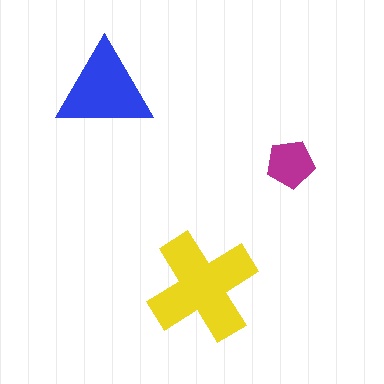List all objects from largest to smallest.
The yellow cross, the blue triangle, the magenta pentagon.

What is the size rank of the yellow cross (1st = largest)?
1st.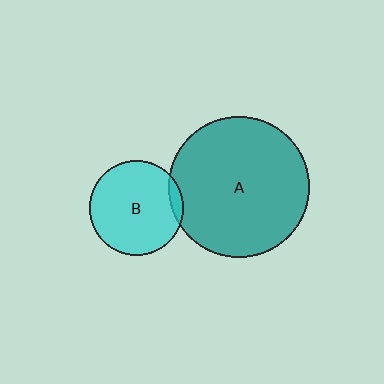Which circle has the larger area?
Circle A (teal).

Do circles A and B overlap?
Yes.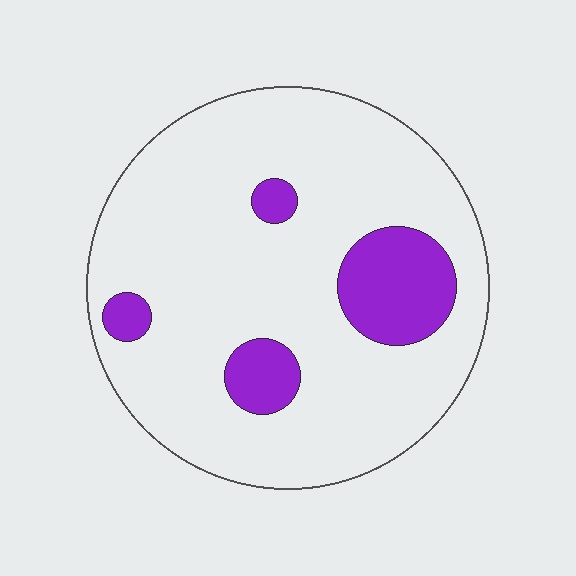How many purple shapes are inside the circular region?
4.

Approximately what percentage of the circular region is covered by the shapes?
Approximately 15%.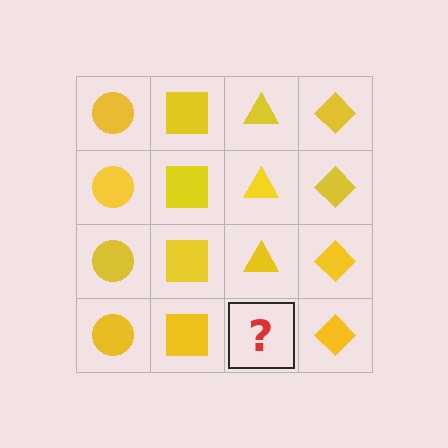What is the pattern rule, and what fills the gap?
The rule is that each column has a consistent shape. The gap should be filled with a yellow triangle.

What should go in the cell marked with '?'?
The missing cell should contain a yellow triangle.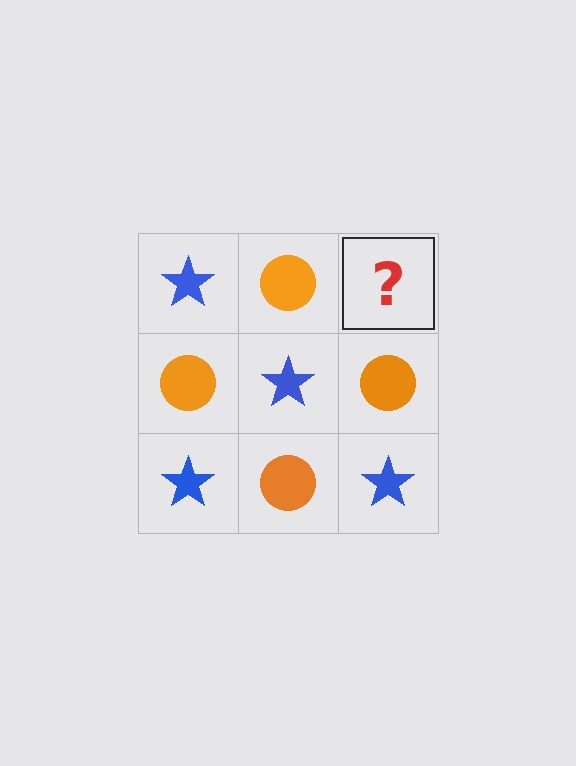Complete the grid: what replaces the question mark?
The question mark should be replaced with a blue star.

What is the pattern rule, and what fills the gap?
The rule is that it alternates blue star and orange circle in a checkerboard pattern. The gap should be filled with a blue star.